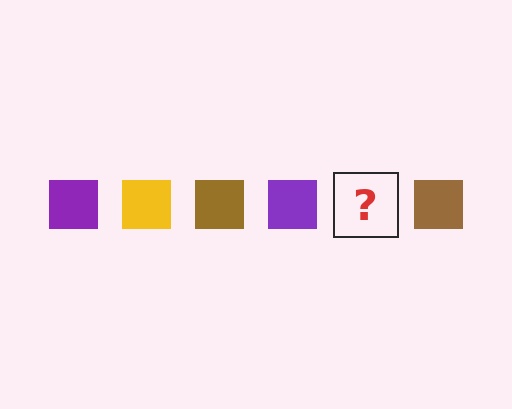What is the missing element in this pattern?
The missing element is a yellow square.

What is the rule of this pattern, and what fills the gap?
The rule is that the pattern cycles through purple, yellow, brown squares. The gap should be filled with a yellow square.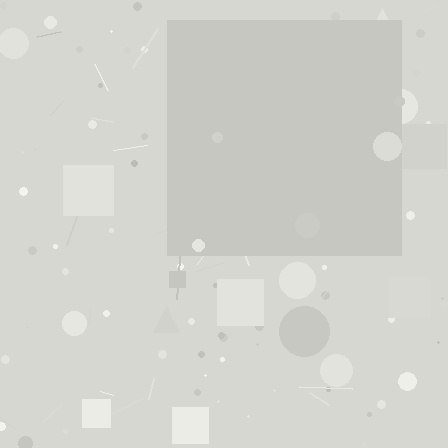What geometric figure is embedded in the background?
A square is embedded in the background.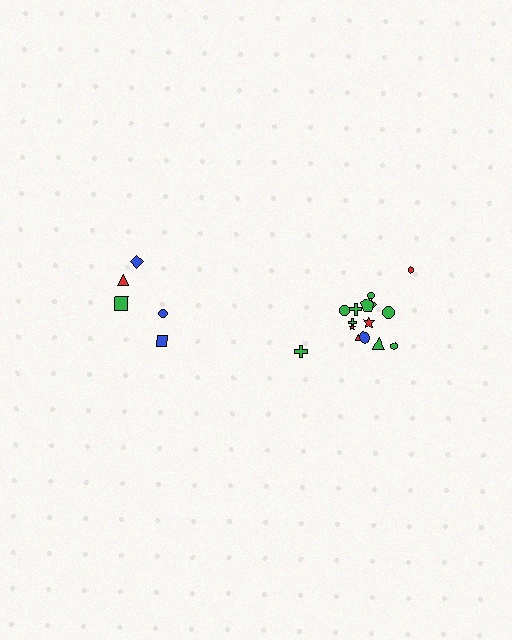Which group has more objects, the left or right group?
The right group.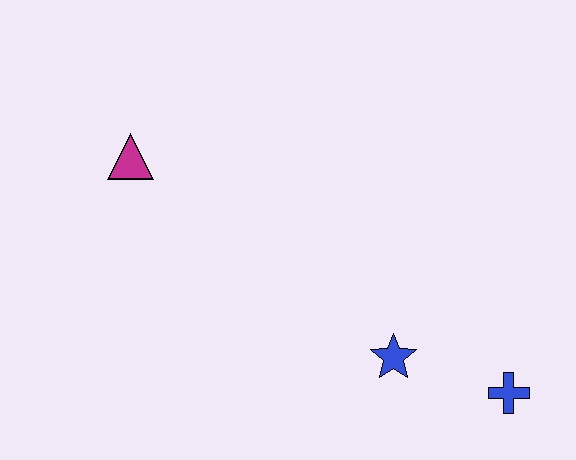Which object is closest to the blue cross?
The blue star is closest to the blue cross.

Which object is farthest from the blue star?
The magenta triangle is farthest from the blue star.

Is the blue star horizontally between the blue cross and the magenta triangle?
Yes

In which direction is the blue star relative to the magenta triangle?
The blue star is to the right of the magenta triangle.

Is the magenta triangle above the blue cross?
Yes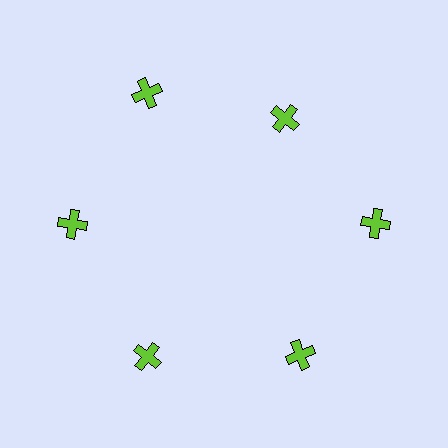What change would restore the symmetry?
The symmetry would be restored by moving it outward, back onto the ring so that all 6 crosses sit at equal angles and equal distance from the center.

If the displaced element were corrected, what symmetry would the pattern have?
It would have 6-fold rotational symmetry — the pattern would map onto itself every 60 degrees.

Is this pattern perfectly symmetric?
No. The 6 lime crosses are arranged in a ring, but one element near the 1 o'clock position is pulled inward toward the center, breaking the 6-fold rotational symmetry.